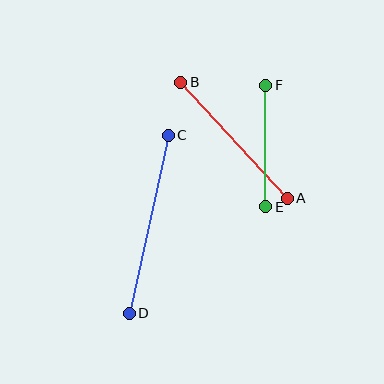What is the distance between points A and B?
The distance is approximately 157 pixels.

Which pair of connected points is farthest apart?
Points C and D are farthest apart.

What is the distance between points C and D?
The distance is approximately 182 pixels.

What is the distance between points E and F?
The distance is approximately 121 pixels.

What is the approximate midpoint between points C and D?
The midpoint is at approximately (149, 224) pixels.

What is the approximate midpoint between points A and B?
The midpoint is at approximately (234, 140) pixels.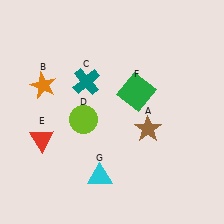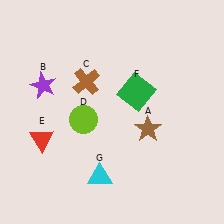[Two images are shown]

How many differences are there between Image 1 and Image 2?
There are 2 differences between the two images.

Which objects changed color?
B changed from orange to purple. C changed from teal to brown.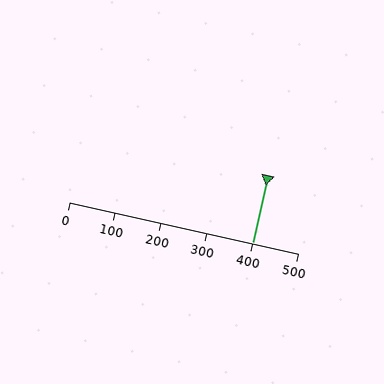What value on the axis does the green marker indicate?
The marker indicates approximately 400.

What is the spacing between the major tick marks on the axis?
The major ticks are spaced 100 apart.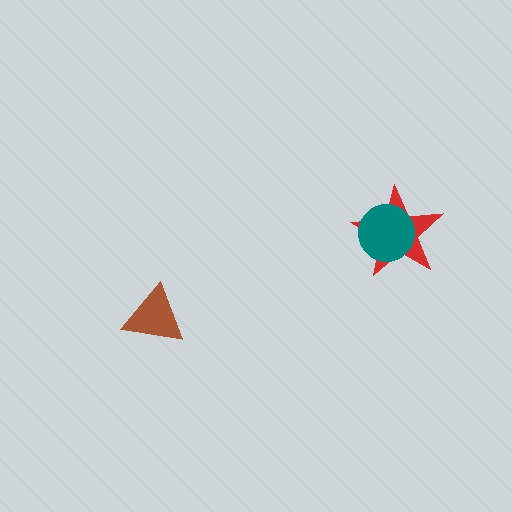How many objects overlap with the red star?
1 object overlaps with the red star.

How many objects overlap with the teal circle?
1 object overlaps with the teal circle.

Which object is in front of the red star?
The teal circle is in front of the red star.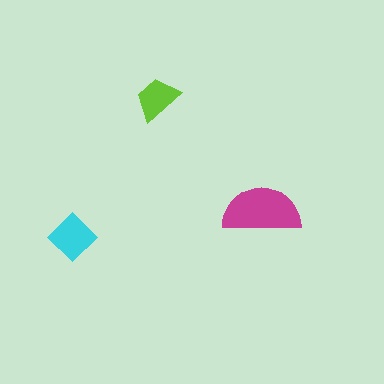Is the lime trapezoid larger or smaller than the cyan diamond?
Smaller.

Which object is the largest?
The magenta semicircle.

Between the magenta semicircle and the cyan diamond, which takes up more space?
The magenta semicircle.